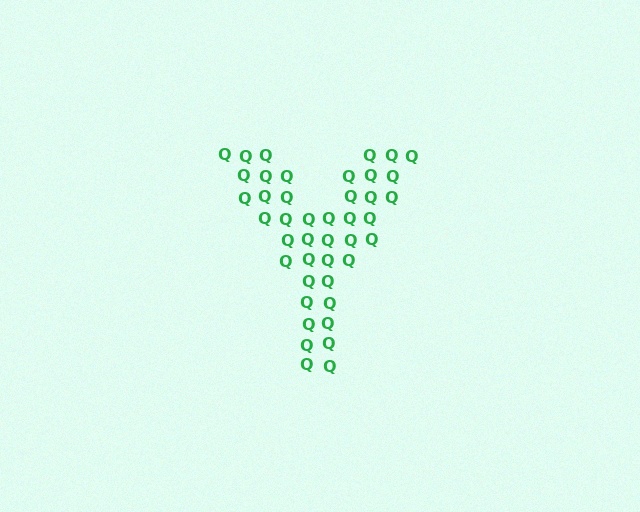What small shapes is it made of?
It is made of small letter Q's.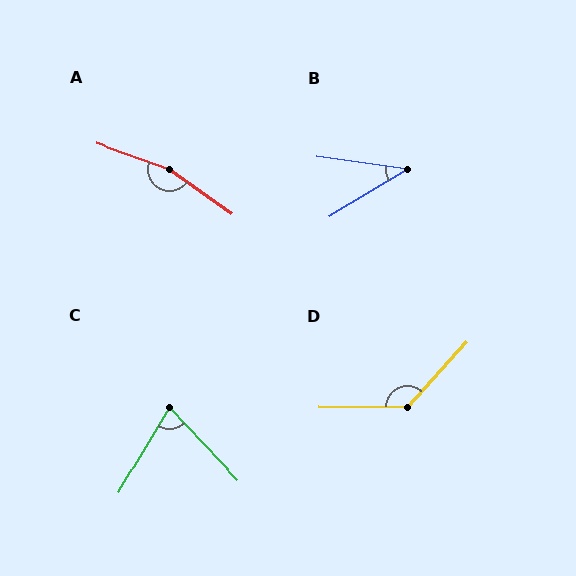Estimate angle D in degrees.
Approximately 132 degrees.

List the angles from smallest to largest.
B (39°), C (74°), D (132°), A (164°).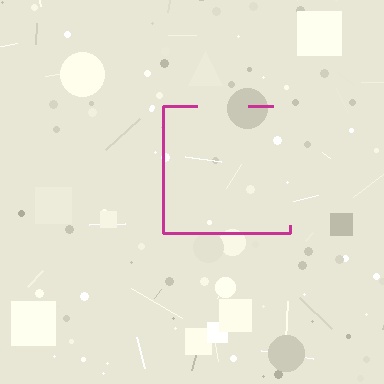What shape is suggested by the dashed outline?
The dashed outline suggests a square.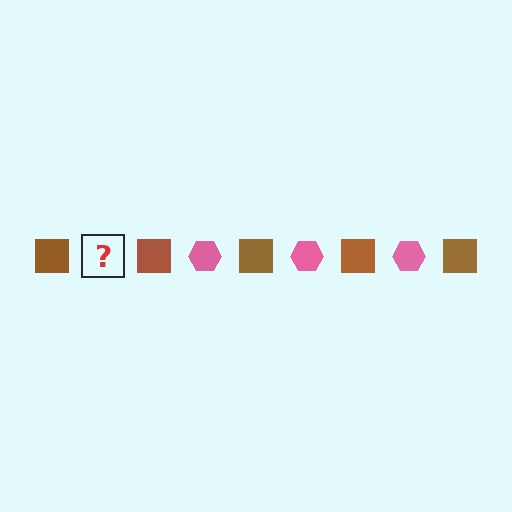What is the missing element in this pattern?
The missing element is a pink hexagon.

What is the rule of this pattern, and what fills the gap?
The rule is that the pattern alternates between brown square and pink hexagon. The gap should be filled with a pink hexagon.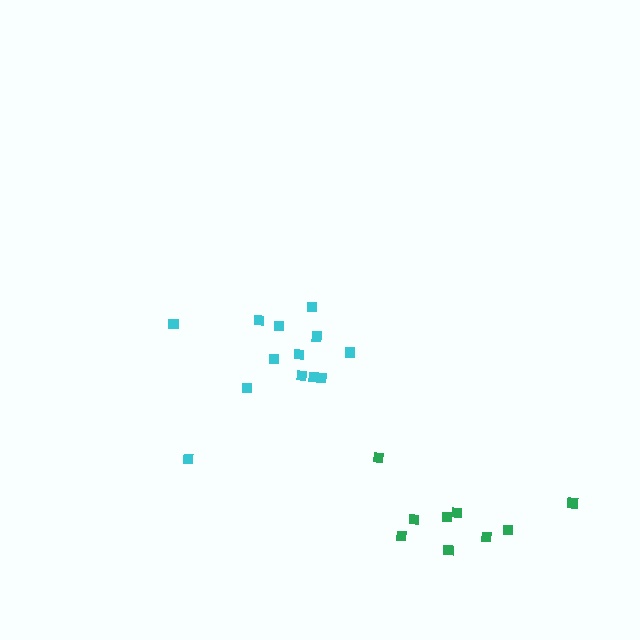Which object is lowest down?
The green cluster is bottommost.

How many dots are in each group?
Group 1: 13 dots, Group 2: 9 dots (22 total).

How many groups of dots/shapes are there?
There are 2 groups.